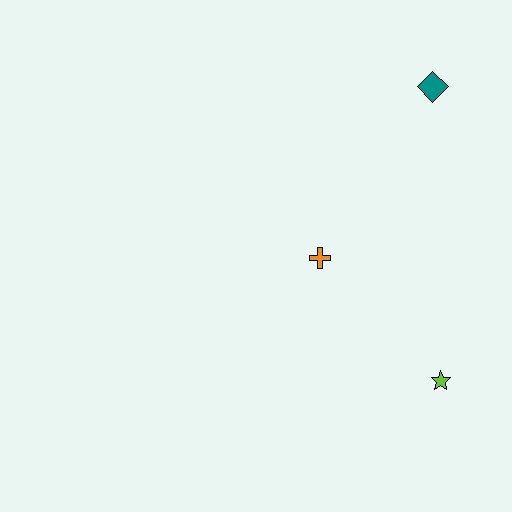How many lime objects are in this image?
There is 1 lime object.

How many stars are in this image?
There is 1 star.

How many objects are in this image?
There are 3 objects.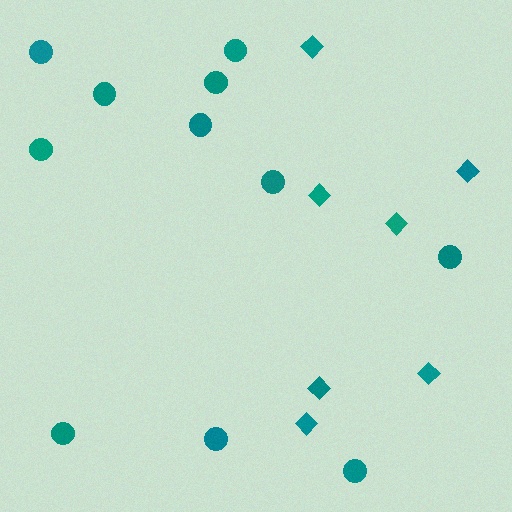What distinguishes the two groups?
There are 2 groups: one group of diamonds (7) and one group of circles (11).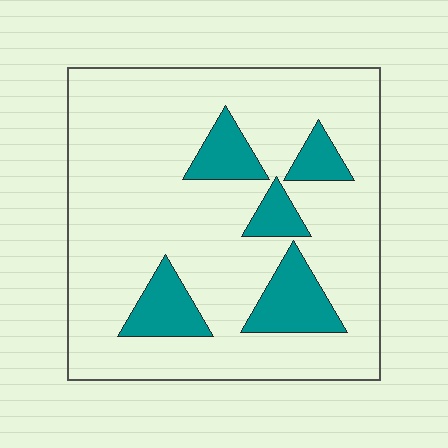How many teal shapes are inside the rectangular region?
5.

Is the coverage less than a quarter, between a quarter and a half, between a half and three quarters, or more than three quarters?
Less than a quarter.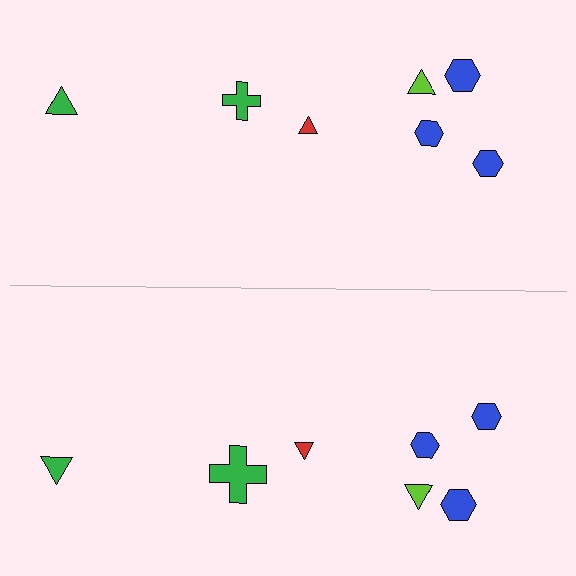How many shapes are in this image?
There are 14 shapes in this image.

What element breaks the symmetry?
The green cross on the bottom side has a different size than its mirror counterpart.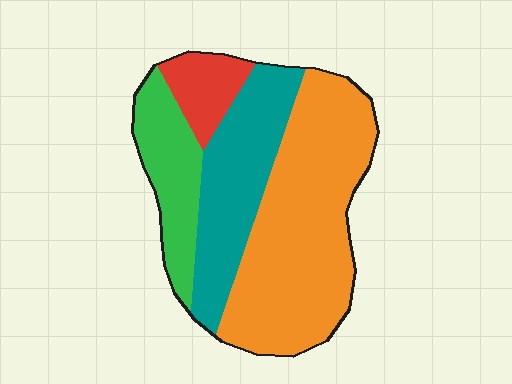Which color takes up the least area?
Red, at roughly 10%.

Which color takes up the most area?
Orange, at roughly 50%.